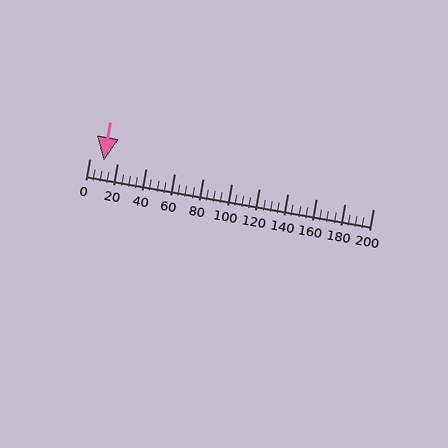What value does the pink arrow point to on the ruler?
The pink arrow points to approximately 10.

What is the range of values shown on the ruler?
The ruler shows values from 0 to 200.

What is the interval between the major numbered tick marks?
The major tick marks are spaced 20 units apart.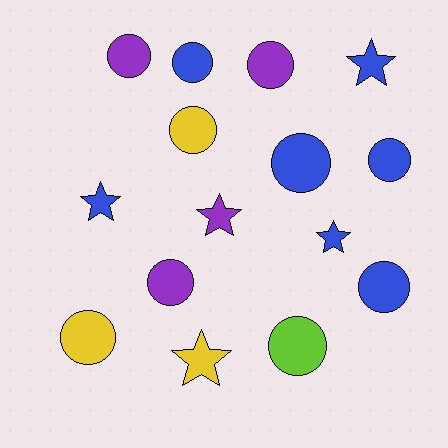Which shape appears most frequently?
Circle, with 10 objects.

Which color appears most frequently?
Blue, with 7 objects.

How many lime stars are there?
There are no lime stars.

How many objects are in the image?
There are 15 objects.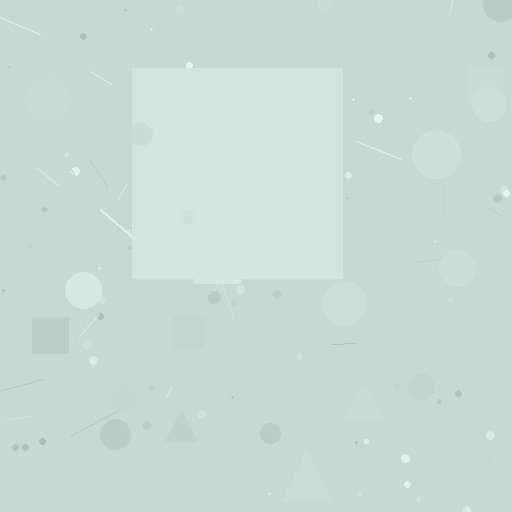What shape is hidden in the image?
A square is hidden in the image.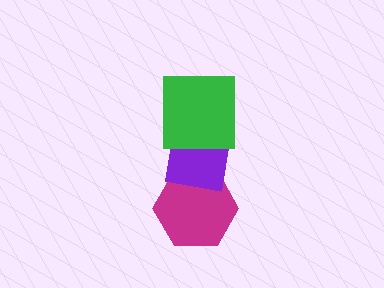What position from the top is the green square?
The green square is 1st from the top.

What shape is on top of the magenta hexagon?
The purple square is on top of the magenta hexagon.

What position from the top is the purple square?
The purple square is 2nd from the top.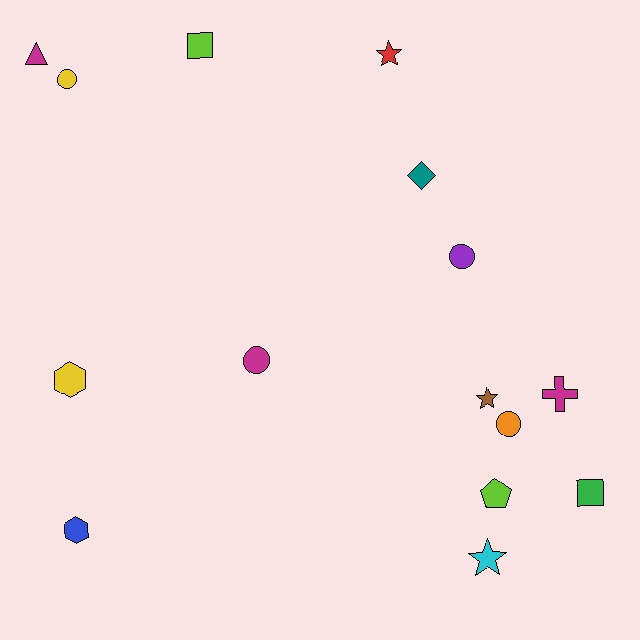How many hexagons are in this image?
There are 2 hexagons.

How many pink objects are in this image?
There are no pink objects.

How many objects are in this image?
There are 15 objects.